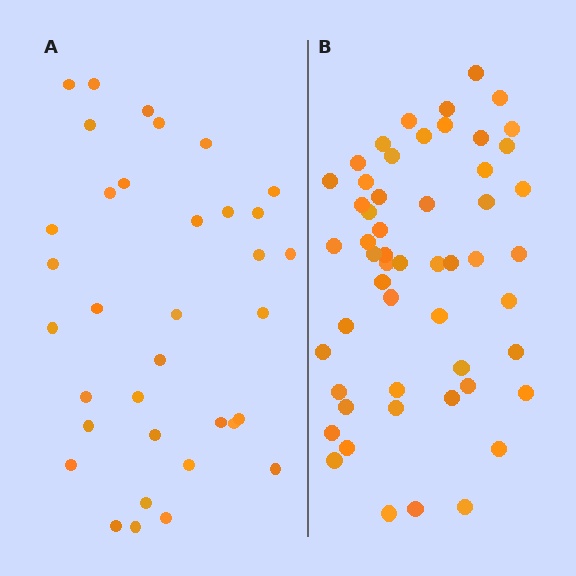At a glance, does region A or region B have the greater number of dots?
Region B (the right region) has more dots.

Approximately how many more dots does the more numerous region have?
Region B has approximately 20 more dots than region A.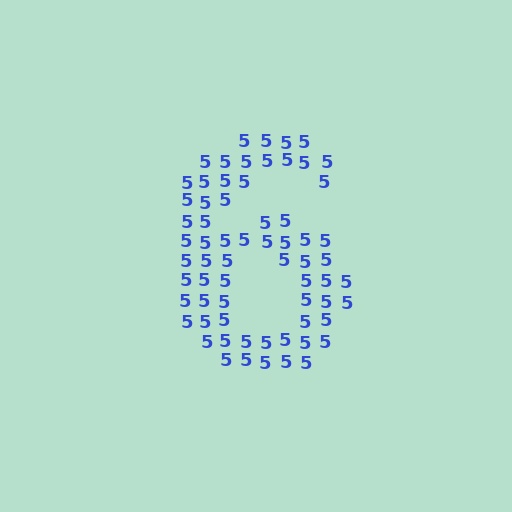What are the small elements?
The small elements are digit 5's.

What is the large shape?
The large shape is the digit 6.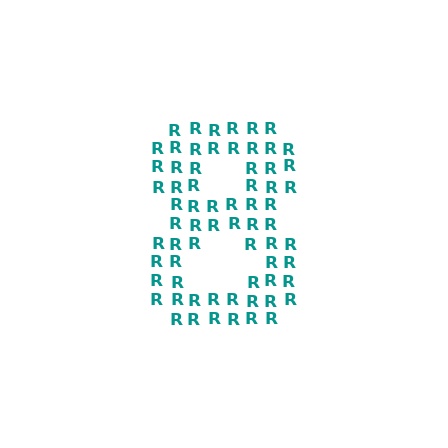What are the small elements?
The small elements are letter R's.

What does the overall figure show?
The overall figure shows the digit 8.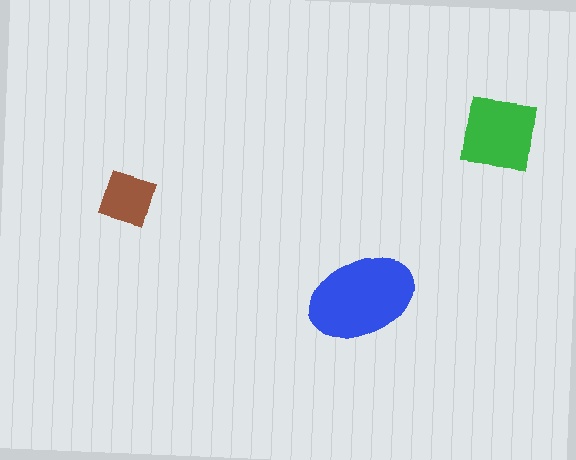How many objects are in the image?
There are 3 objects in the image.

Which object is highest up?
The green square is topmost.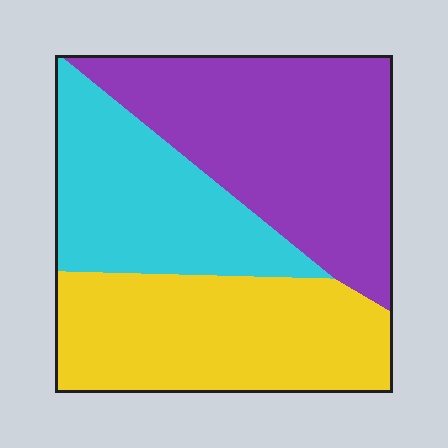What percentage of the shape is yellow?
Yellow covers 34% of the shape.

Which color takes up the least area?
Cyan, at roughly 25%.